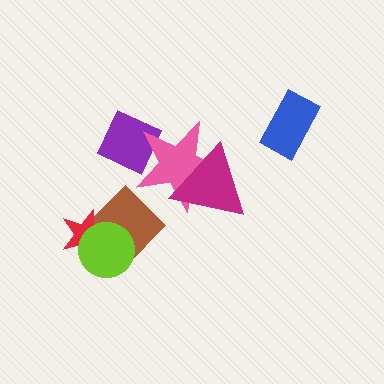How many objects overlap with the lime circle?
2 objects overlap with the lime circle.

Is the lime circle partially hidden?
No, no other shape covers it.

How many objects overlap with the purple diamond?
1 object overlaps with the purple diamond.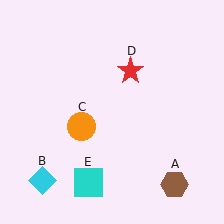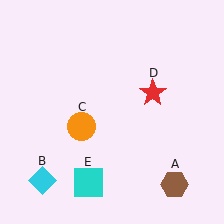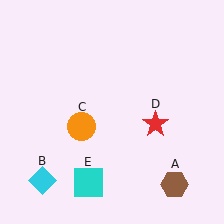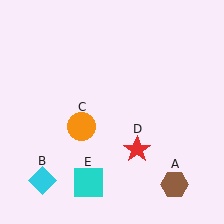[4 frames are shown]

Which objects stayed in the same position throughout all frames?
Brown hexagon (object A) and cyan diamond (object B) and orange circle (object C) and cyan square (object E) remained stationary.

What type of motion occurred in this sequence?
The red star (object D) rotated clockwise around the center of the scene.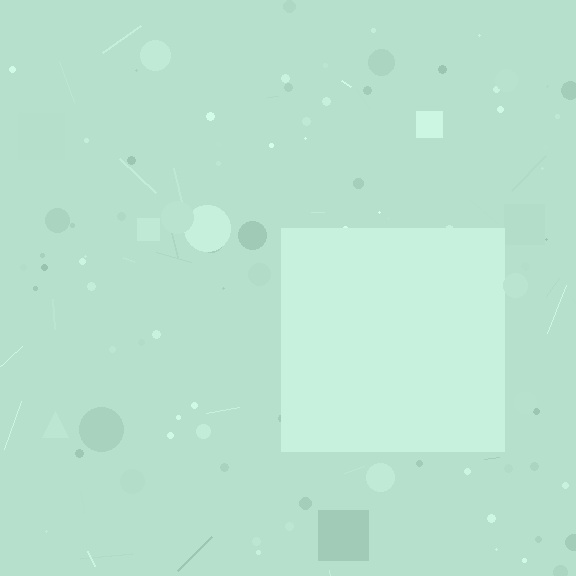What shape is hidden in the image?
A square is hidden in the image.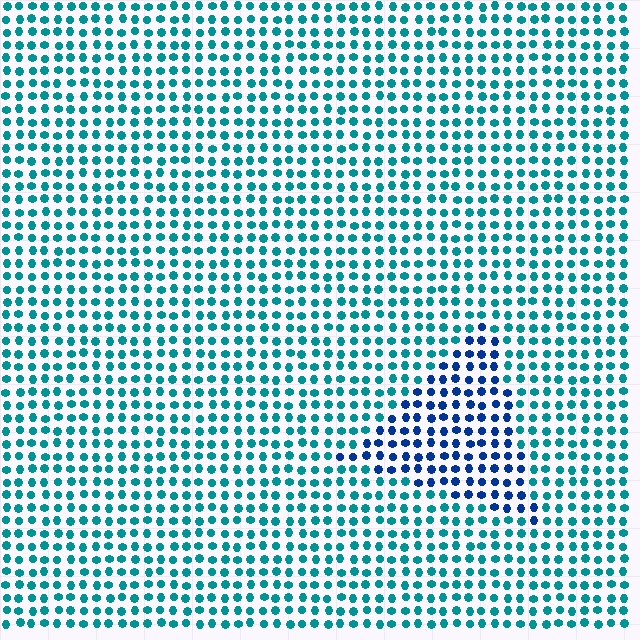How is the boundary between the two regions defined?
The boundary is defined purely by a slight shift in hue (about 39 degrees). Spacing, size, and orientation are identical on both sides.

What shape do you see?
I see a triangle.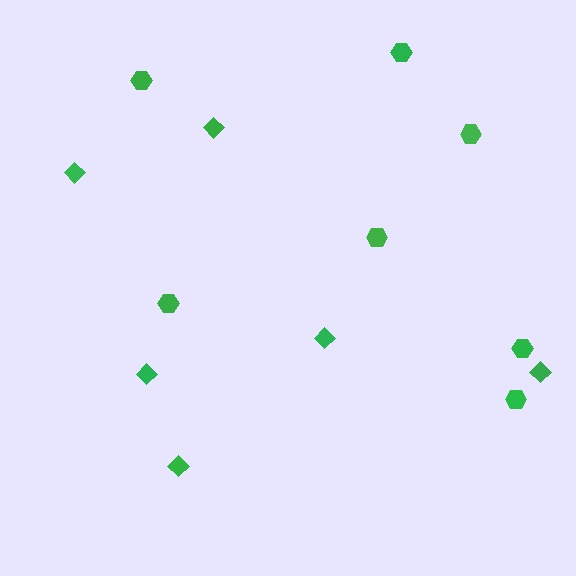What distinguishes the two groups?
There are 2 groups: one group of hexagons (7) and one group of diamonds (6).